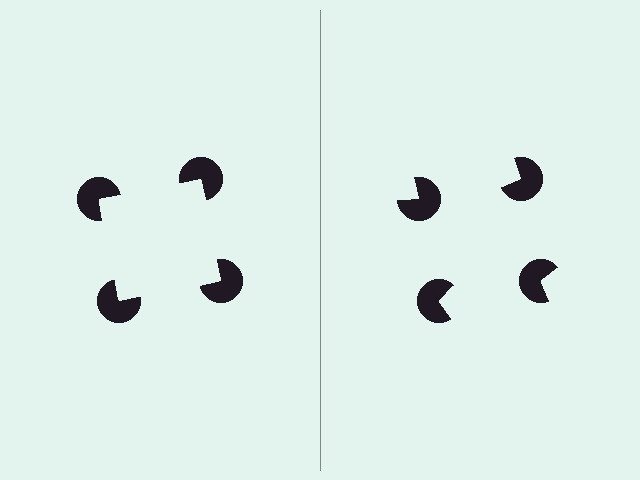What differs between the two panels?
The pac-man discs are positioned identically on both sides; only the wedge orientations differ. On the left they align to a square; on the right they are misaligned.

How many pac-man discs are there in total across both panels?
8 — 4 on each side.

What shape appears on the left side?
An illusory square.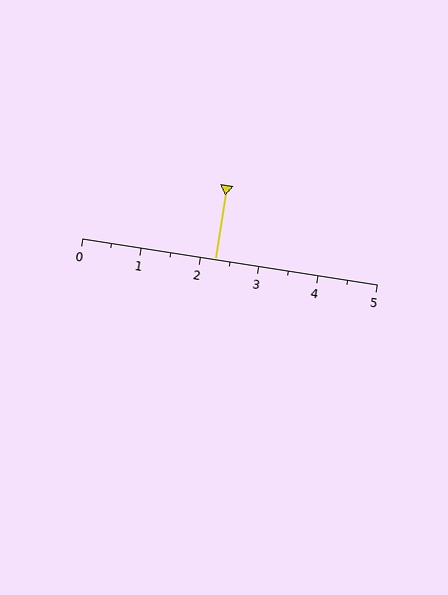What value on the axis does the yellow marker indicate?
The marker indicates approximately 2.2.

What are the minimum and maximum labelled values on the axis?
The axis runs from 0 to 5.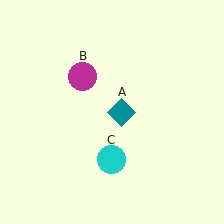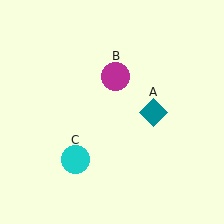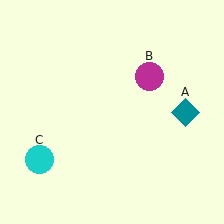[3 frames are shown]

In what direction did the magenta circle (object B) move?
The magenta circle (object B) moved right.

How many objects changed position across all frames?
3 objects changed position: teal diamond (object A), magenta circle (object B), cyan circle (object C).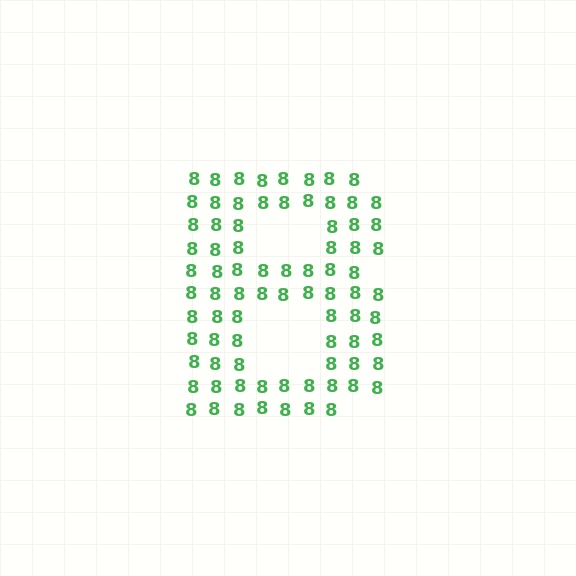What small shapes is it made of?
It is made of small digit 8's.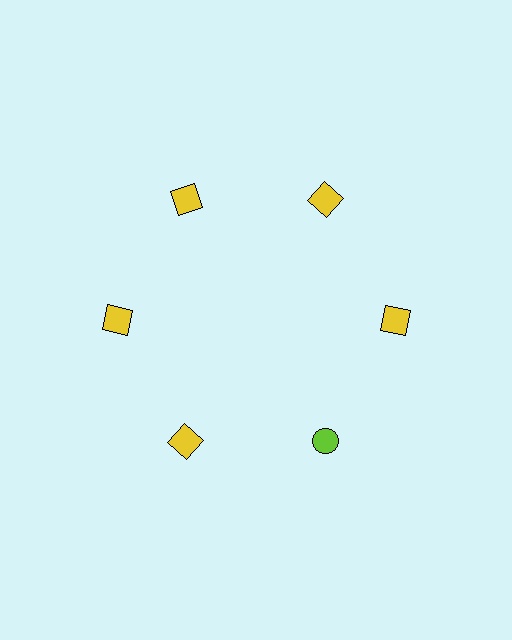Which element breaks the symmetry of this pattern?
The lime circle at roughly the 5 o'clock position breaks the symmetry. All other shapes are yellow squares.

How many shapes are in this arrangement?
There are 6 shapes arranged in a ring pattern.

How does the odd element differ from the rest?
It differs in both color (lime instead of yellow) and shape (circle instead of square).